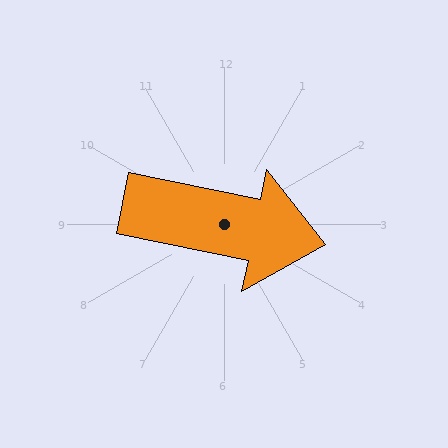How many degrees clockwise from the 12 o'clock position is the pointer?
Approximately 102 degrees.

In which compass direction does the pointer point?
East.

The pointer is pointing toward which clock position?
Roughly 3 o'clock.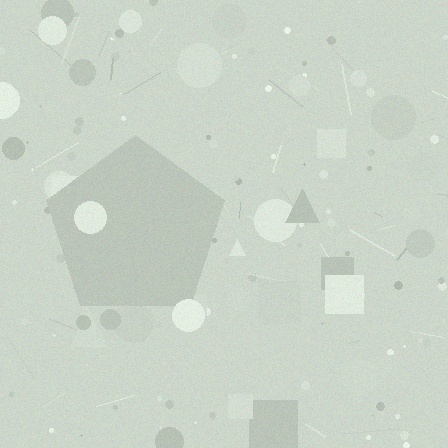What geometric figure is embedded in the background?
A pentagon is embedded in the background.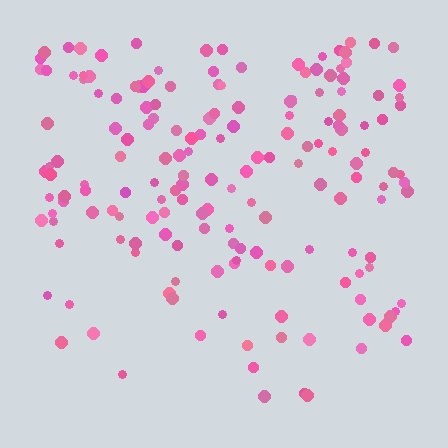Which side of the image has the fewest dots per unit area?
The bottom.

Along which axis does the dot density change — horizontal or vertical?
Vertical.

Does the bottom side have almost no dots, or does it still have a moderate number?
Still a moderate number, just noticeably fewer than the top.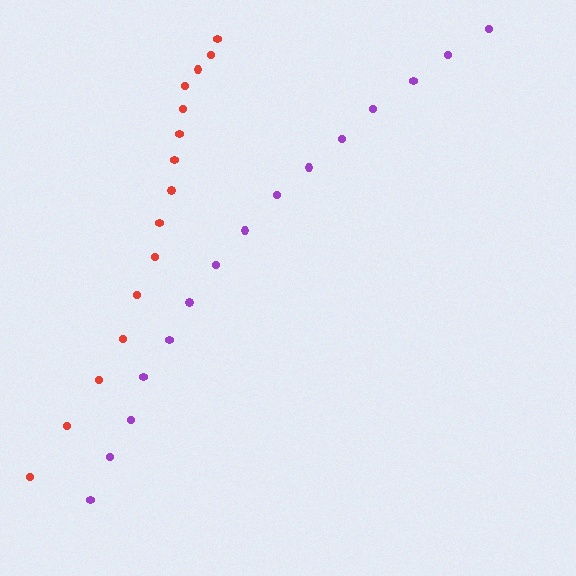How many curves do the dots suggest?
There are 2 distinct paths.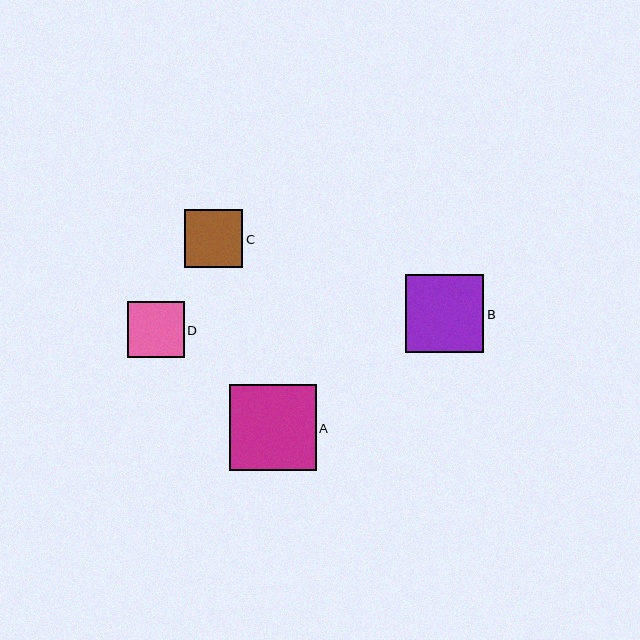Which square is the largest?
Square A is the largest with a size of approximately 87 pixels.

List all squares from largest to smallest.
From largest to smallest: A, B, C, D.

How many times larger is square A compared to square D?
Square A is approximately 1.5 times the size of square D.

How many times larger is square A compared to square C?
Square A is approximately 1.5 times the size of square C.